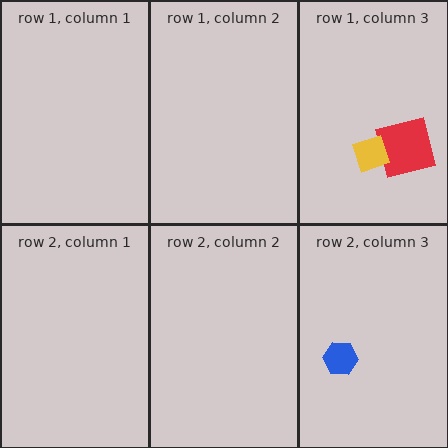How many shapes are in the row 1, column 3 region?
2.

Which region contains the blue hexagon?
The row 2, column 3 region.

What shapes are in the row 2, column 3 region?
The blue hexagon.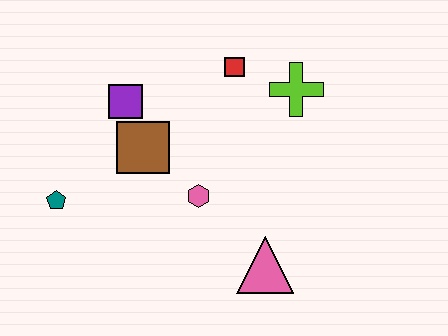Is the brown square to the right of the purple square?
Yes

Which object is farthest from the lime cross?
The teal pentagon is farthest from the lime cross.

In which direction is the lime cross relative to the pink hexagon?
The lime cross is above the pink hexagon.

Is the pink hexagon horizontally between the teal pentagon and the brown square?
No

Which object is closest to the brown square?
The purple square is closest to the brown square.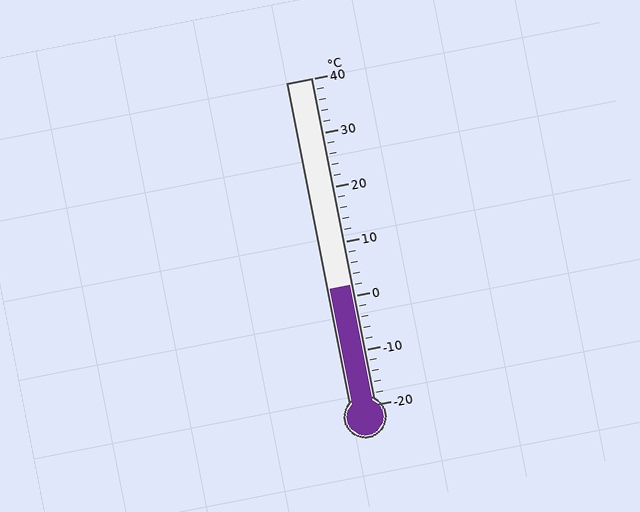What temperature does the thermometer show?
The thermometer shows approximately 2°C.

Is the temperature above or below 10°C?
The temperature is below 10°C.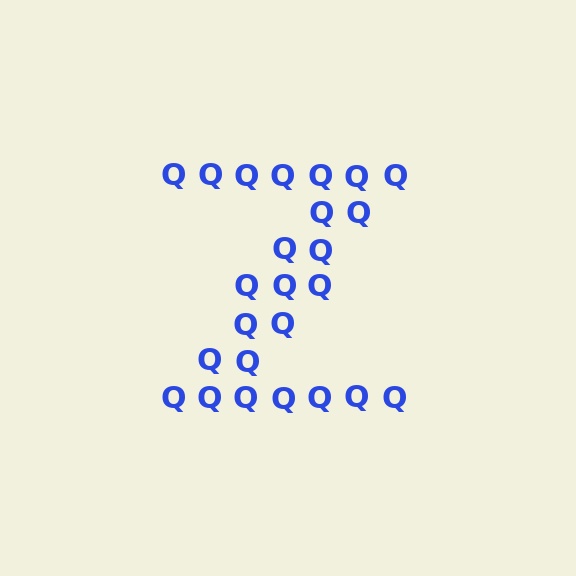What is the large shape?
The large shape is the letter Z.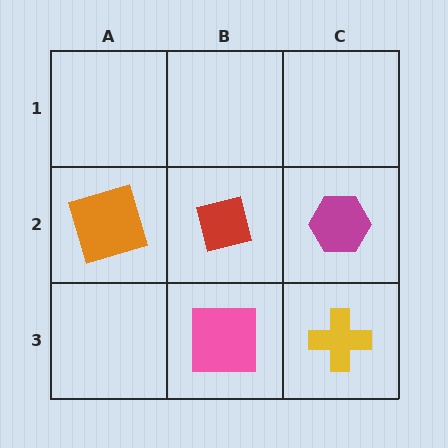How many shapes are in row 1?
0 shapes.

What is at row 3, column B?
A pink square.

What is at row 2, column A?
An orange square.